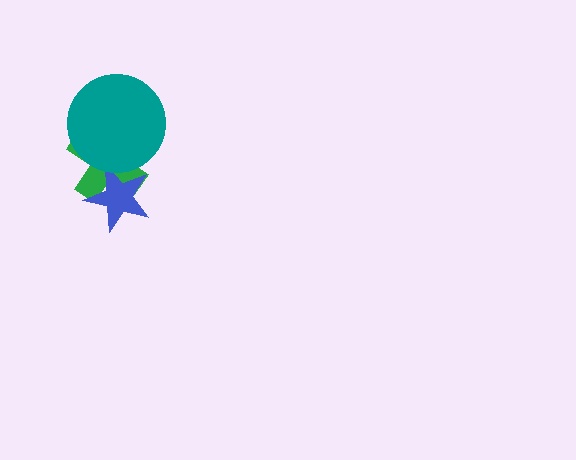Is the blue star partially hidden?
Yes, it is partially covered by another shape.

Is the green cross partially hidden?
Yes, it is partially covered by another shape.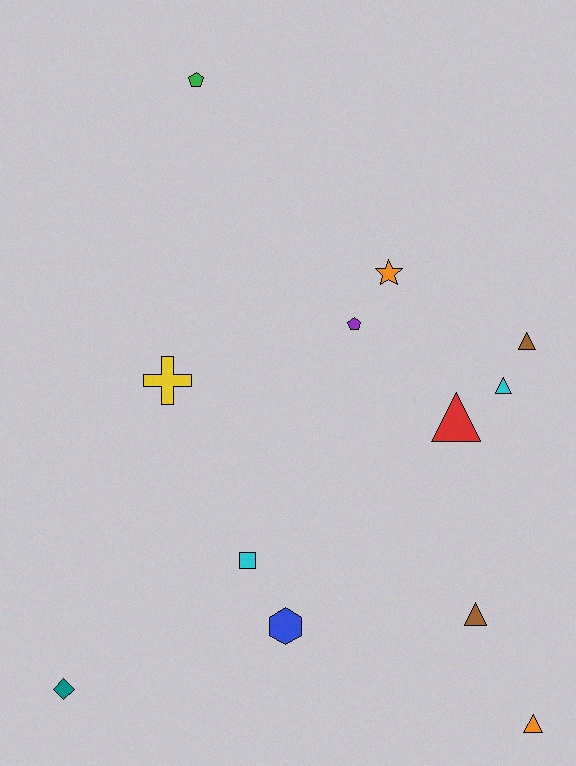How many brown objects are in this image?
There are 2 brown objects.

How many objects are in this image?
There are 12 objects.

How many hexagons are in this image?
There is 1 hexagon.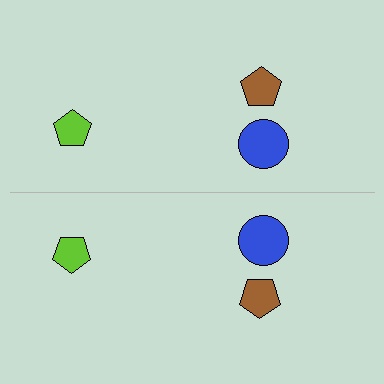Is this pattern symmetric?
Yes, this pattern has bilateral (reflection) symmetry.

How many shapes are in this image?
There are 6 shapes in this image.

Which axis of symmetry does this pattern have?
The pattern has a horizontal axis of symmetry running through the center of the image.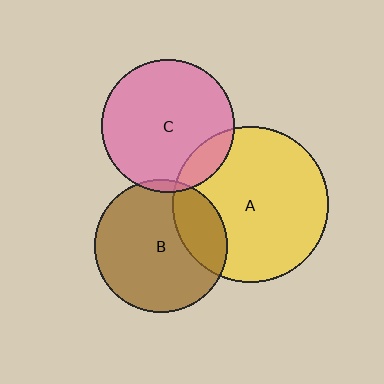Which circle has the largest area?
Circle A (yellow).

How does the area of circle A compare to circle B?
Approximately 1.4 times.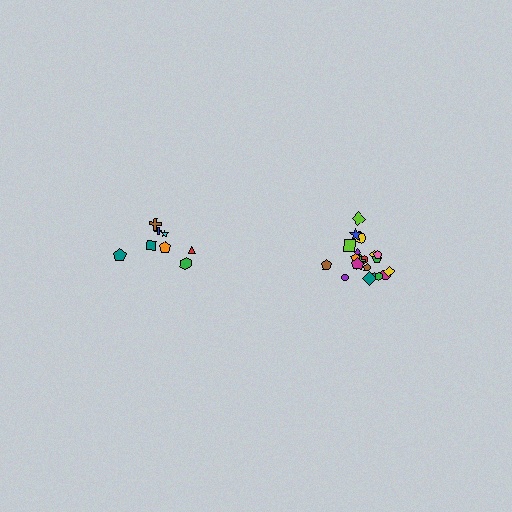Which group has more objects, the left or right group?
The right group.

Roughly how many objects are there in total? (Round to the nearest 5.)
Roughly 30 objects in total.